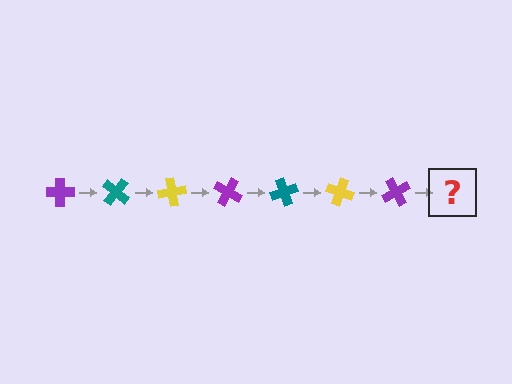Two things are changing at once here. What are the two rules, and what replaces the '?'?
The two rules are that it rotates 40 degrees each step and the color cycles through purple, teal, and yellow. The '?' should be a teal cross, rotated 280 degrees from the start.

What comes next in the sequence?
The next element should be a teal cross, rotated 280 degrees from the start.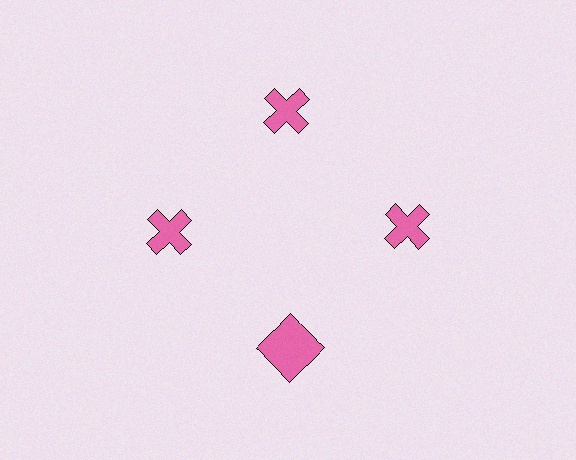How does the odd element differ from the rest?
It has a different shape: square instead of cross.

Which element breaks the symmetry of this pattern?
The pink square at roughly the 6 o'clock position breaks the symmetry. All other shapes are pink crosses.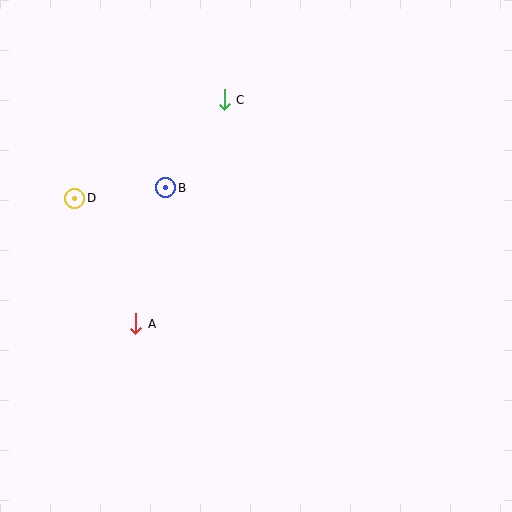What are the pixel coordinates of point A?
Point A is at (136, 324).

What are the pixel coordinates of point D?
Point D is at (75, 198).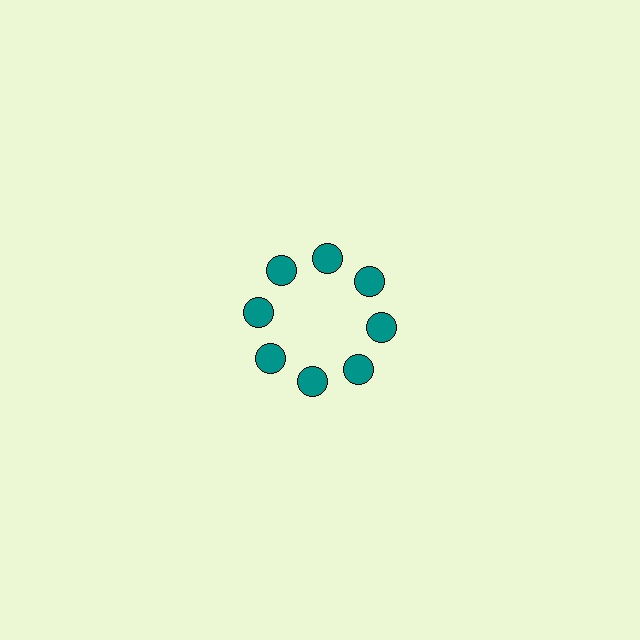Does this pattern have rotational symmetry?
Yes, this pattern has 8-fold rotational symmetry. It looks the same after rotating 45 degrees around the center.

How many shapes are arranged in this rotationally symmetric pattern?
There are 8 shapes, arranged in 8 groups of 1.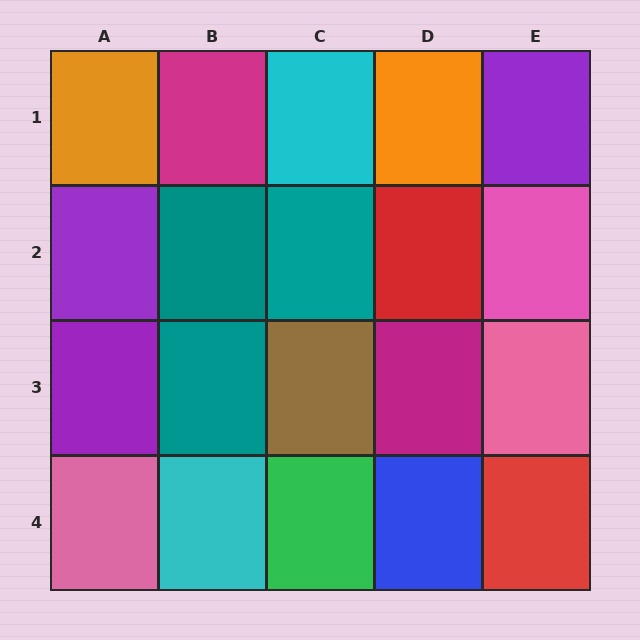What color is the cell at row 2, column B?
Teal.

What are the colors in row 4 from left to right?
Pink, cyan, green, blue, red.